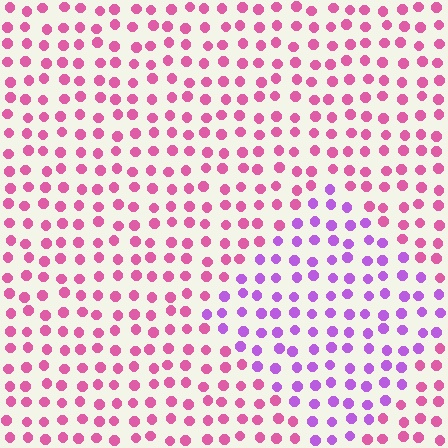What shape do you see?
I see a diamond.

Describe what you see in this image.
The image is filled with small pink elements in a uniform arrangement. A diamond-shaped region is visible where the elements are tinted to a slightly different hue, forming a subtle color boundary.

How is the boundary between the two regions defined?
The boundary is defined purely by a slight shift in hue (about 43 degrees). Spacing, size, and orientation are identical on both sides.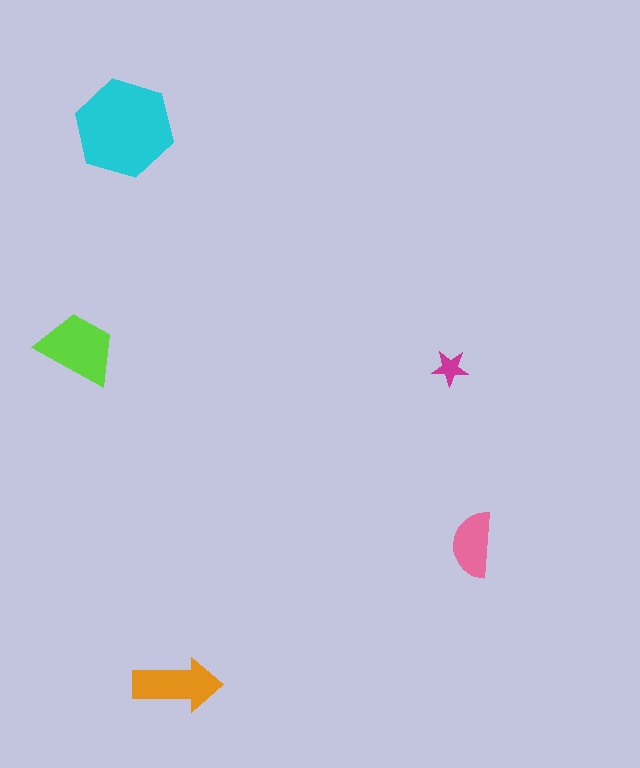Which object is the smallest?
The magenta star.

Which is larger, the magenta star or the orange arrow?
The orange arrow.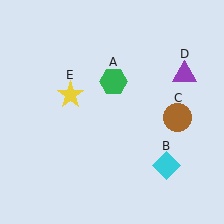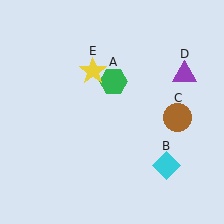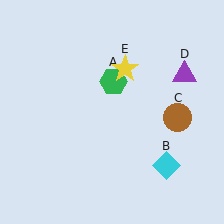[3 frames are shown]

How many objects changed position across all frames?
1 object changed position: yellow star (object E).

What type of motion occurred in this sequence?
The yellow star (object E) rotated clockwise around the center of the scene.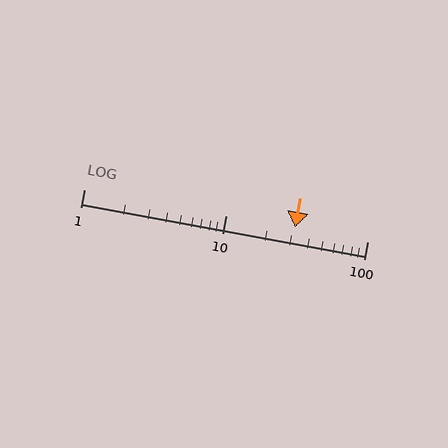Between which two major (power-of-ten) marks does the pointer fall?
The pointer is between 10 and 100.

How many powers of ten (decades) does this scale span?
The scale spans 2 decades, from 1 to 100.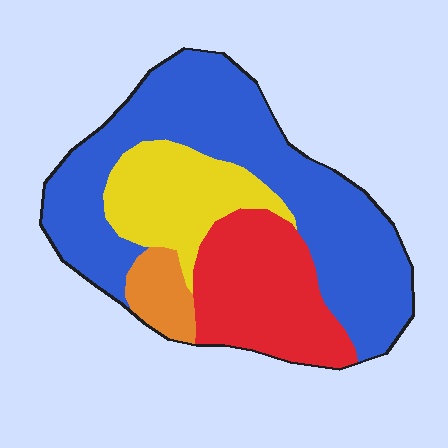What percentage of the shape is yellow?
Yellow takes up less than a quarter of the shape.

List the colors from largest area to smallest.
From largest to smallest: blue, red, yellow, orange.